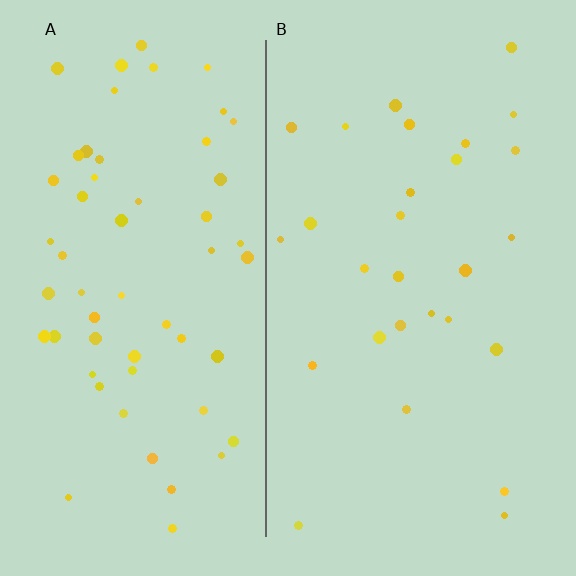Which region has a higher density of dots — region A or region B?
A (the left).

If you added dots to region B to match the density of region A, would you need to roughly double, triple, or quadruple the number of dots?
Approximately double.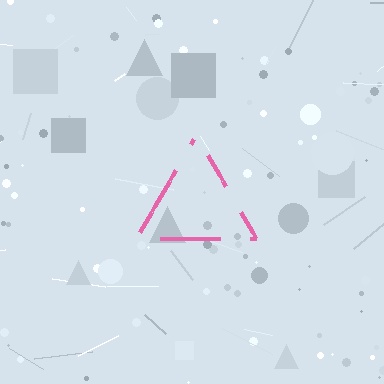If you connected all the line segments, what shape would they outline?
They would outline a triangle.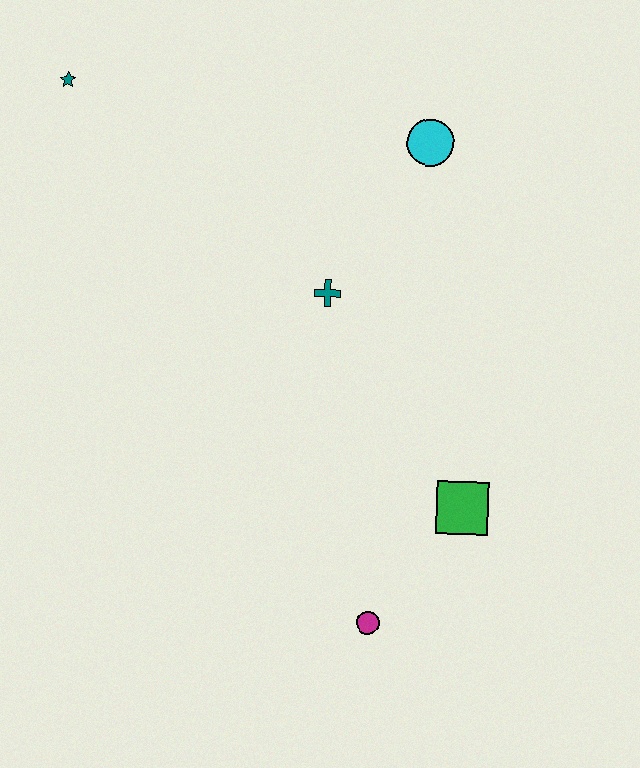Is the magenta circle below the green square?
Yes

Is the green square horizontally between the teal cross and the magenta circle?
No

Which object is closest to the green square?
The magenta circle is closest to the green square.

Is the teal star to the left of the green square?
Yes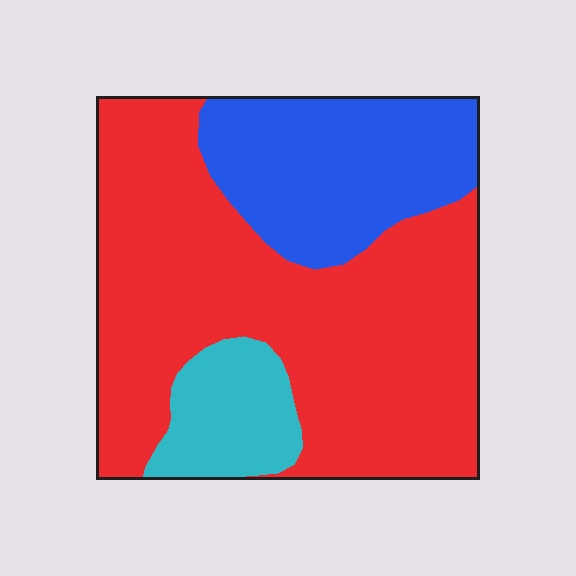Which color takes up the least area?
Cyan, at roughly 10%.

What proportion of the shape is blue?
Blue takes up between a sixth and a third of the shape.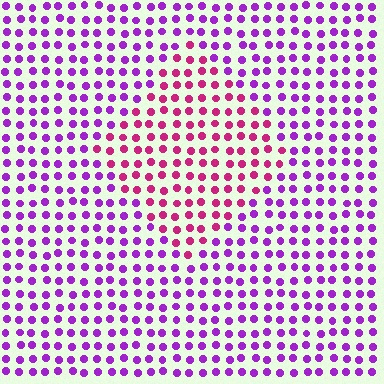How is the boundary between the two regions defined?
The boundary is defined purely by a slight shift in hue (about 41 degrees). Spacing, size, and orientation are identical on both sides.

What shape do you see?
I see a diamond.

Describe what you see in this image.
The image is filled with small purple elements in a uniform arrangement. A diamond-shaped region is visible where the elements are tinted to a slightly different hue, forming a subtle color boundary.